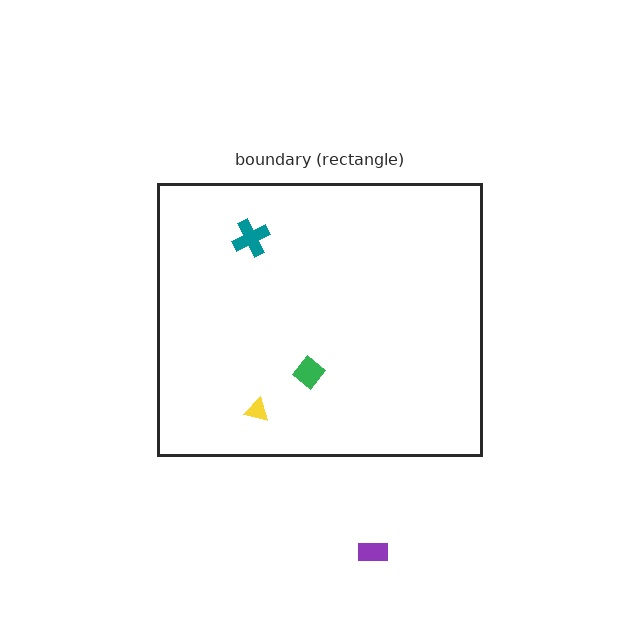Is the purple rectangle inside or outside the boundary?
Outside.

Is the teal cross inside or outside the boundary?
Inside.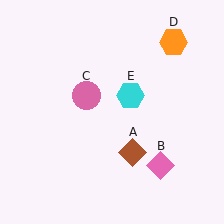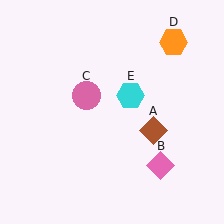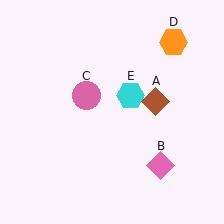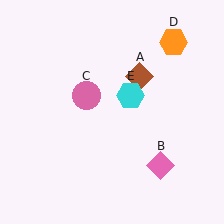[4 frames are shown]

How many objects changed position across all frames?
1 object changed position: brown diamond (object A).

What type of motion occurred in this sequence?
The brown diamond (object A) rotated counterclockwise around the center of the scene.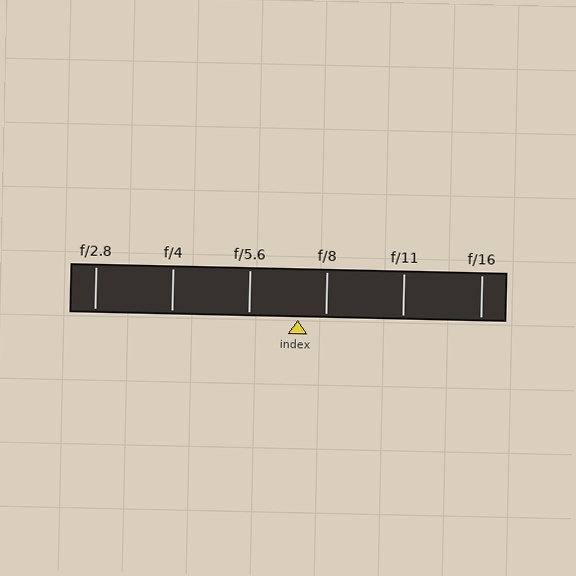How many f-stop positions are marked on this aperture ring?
There are 6 f-stop positions marked.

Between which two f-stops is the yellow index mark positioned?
The index mark is between f/5.6 and f/8.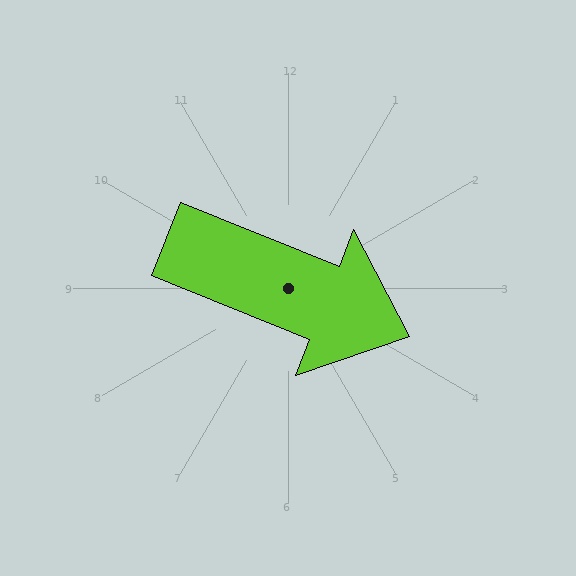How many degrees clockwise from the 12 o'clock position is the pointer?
Approximately 112 degrees.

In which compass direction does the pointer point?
East.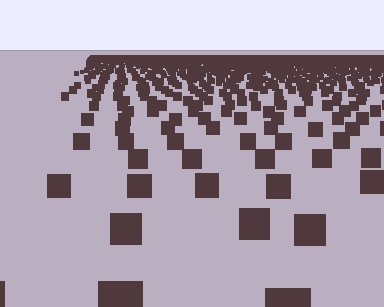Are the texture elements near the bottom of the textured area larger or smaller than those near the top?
Larger. Near the bottom, elements are closer to the viewer and appear at a bigger on-screen size.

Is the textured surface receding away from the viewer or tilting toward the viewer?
The surface is receding away from the viewer. Texture elements get smaller and denser toward the top.